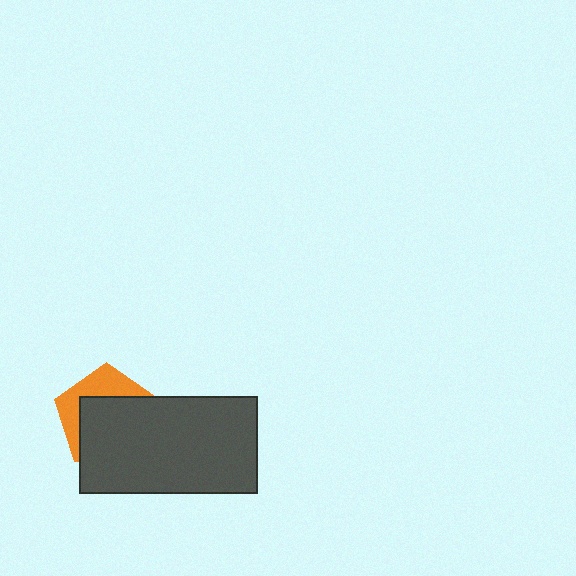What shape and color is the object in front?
The object in front is a dark gray rectangle.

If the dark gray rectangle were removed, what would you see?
You would see the complete orange pentagon.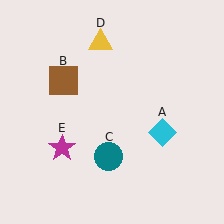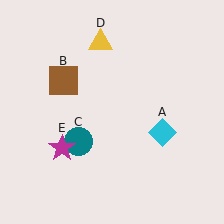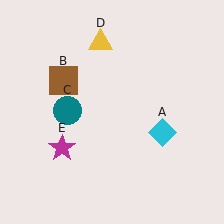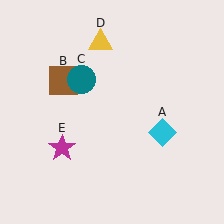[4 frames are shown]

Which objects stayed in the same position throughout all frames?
Cyan diamond (object A) and brown square (object B) and yellow triangle (object D) and magenta star (object E) remained stationary.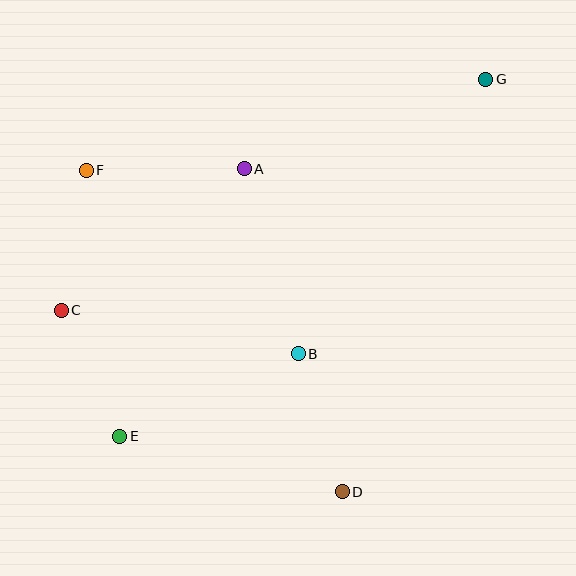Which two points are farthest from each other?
Points E and G are farthest from each other.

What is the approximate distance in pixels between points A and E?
The distance between A and E is approximately 295 pixels.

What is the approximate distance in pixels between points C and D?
The distance between C and D is approximately 335 pixels.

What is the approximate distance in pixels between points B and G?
The distance between B and G is approximately 332 pixels.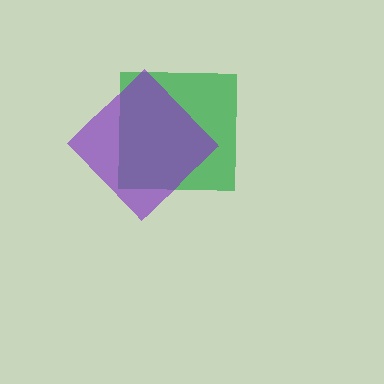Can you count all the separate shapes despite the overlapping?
Yes, there are 2 separate shapes.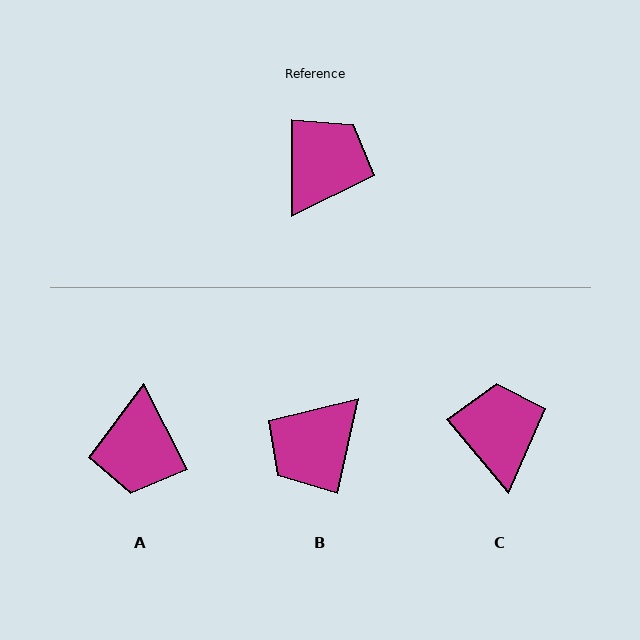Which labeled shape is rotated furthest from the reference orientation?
B, about 168 degrees away.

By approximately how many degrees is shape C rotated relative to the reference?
Approximately 40 degrees counter-clockwise.